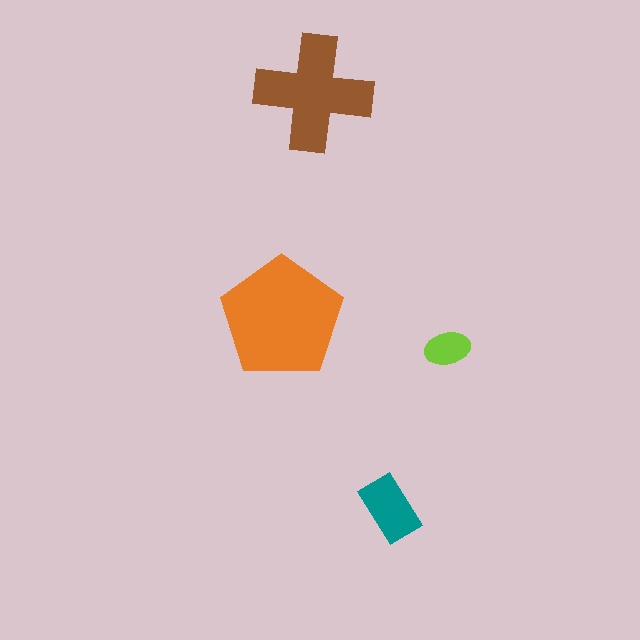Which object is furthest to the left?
The orange pentagon is leftmost.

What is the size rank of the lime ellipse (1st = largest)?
4th.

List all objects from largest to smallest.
The orange pentagon, the brown cross, the teal rectangle, the lime ellipse.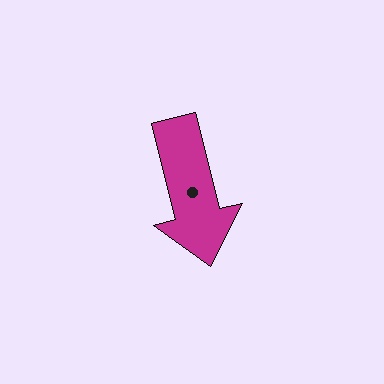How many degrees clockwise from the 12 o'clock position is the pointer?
Approximately 166 degrees.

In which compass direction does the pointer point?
South.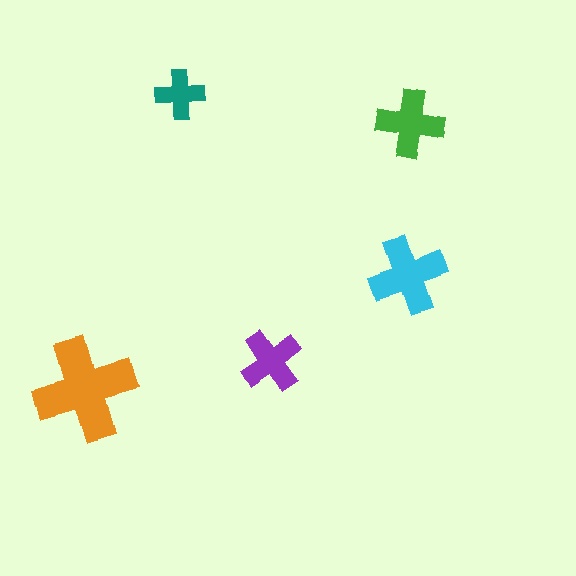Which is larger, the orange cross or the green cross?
The orange one.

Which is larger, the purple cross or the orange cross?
The orange one.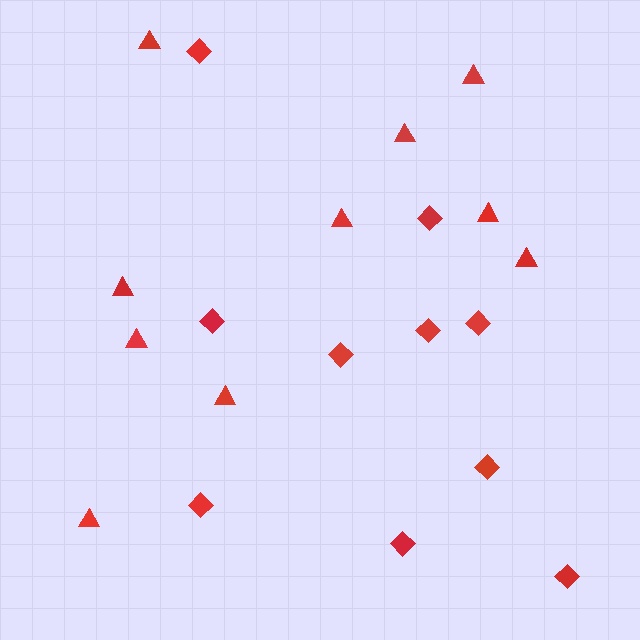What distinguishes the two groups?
There are 2 groups: one group of diamonds (10) and one group of triangles (10).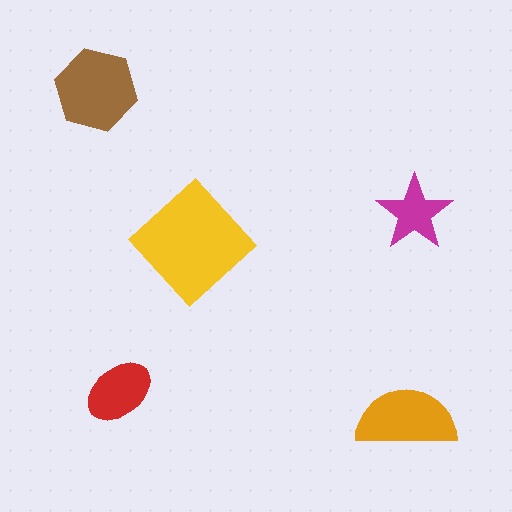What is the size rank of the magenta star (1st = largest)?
5th.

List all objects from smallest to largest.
The magenta star, the red ellipse, the orange semicircle, the brown hexagon, the yellow diamond.